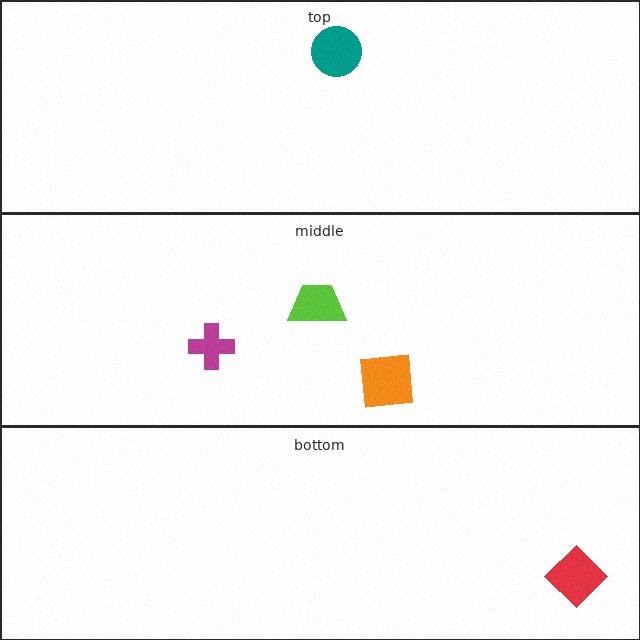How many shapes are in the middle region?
3.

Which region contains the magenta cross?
The middle region.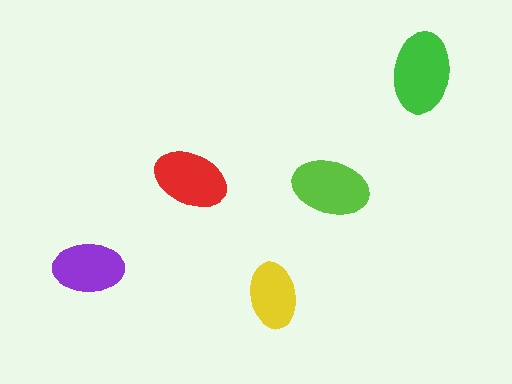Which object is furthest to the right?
The green ellipse is rightmost.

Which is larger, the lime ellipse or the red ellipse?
The lime one.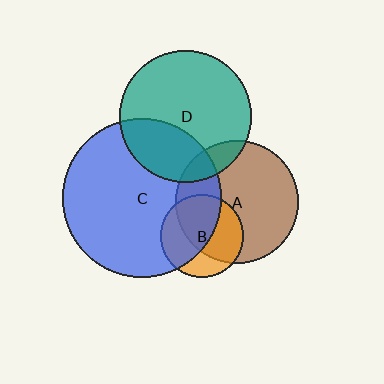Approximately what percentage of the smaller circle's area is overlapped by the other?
Approximately 30%.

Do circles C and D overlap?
Yes.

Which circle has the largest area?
Circle C (blue).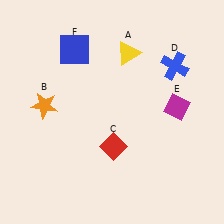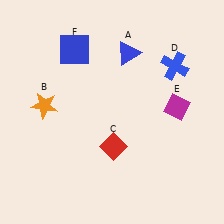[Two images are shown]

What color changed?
The triangle (A) changed from yellow in Image 1 to blue in Image 2.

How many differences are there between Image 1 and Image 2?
There is 1 difference between the two images.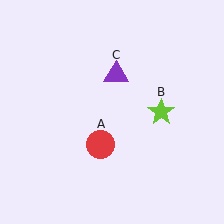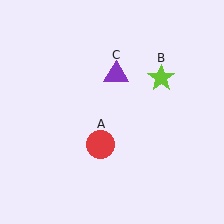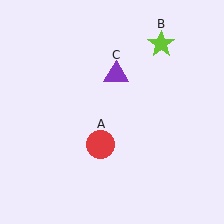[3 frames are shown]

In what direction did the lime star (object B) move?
The lime star (object B) moved up.